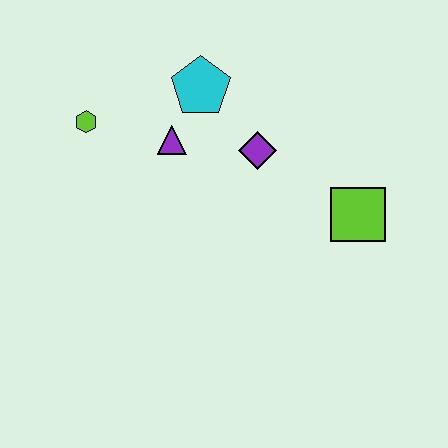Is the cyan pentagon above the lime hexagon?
Yes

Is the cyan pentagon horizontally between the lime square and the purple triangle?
Yes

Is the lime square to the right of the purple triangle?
Yes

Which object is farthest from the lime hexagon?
The lime square is farthest from the lime hexagon.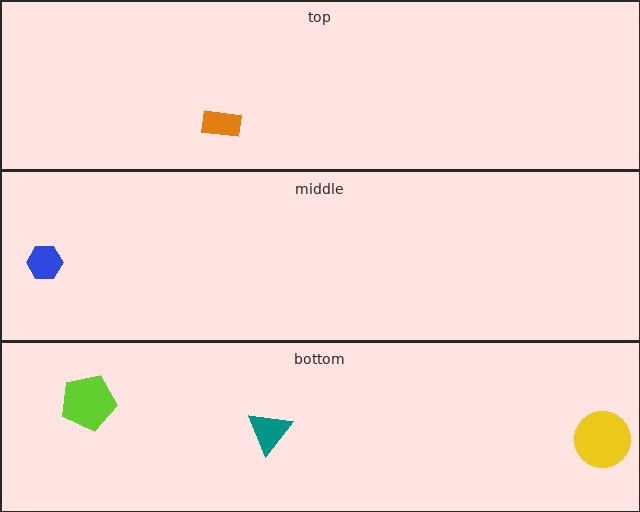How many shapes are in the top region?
1.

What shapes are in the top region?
The orange rectangle.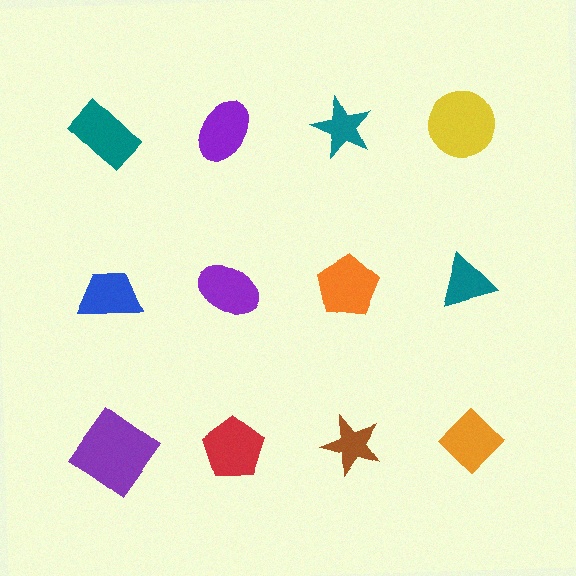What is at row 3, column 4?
An orange diamond.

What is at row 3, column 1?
A purple diamond.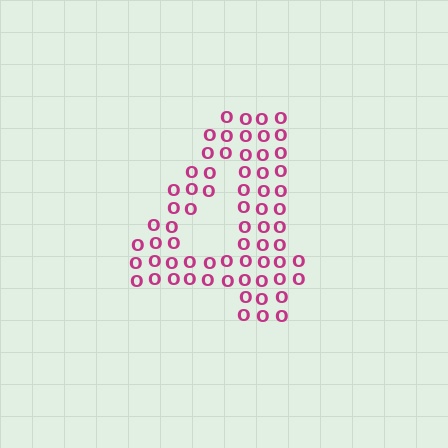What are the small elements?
The small elements are letter O's.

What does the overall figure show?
The overall figure shows the digit 4.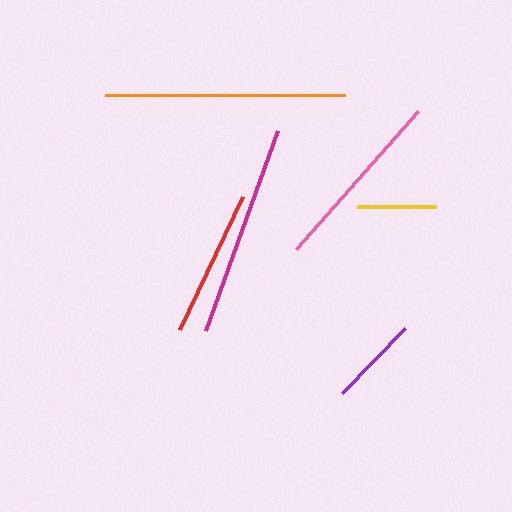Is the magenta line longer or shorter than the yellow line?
The magenta line is longer than the yellow line.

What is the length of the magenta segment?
The magenta segment is approximately 212 pixels long.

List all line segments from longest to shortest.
From longest to shortest: orange, magenta, pink, red, purple, yellow.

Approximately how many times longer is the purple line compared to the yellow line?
The purple line is approximately 1.2 times the length of the yellow line.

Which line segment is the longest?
The orange line is the longest at approximately 240 pixels.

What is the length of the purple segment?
The purple segment is approximately 91 pixels long.